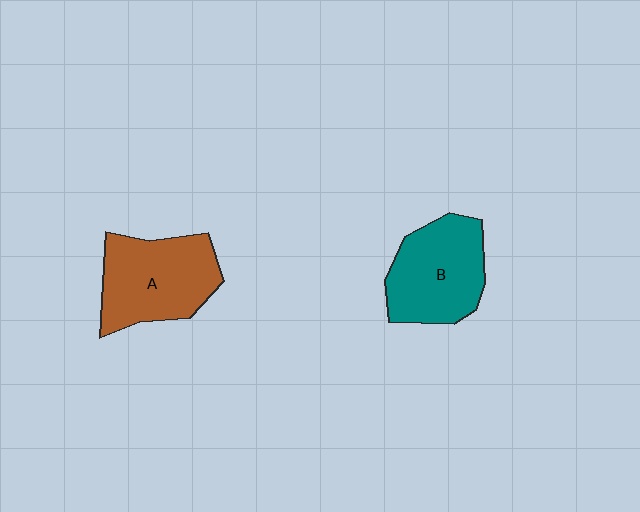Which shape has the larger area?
Shape A (brown).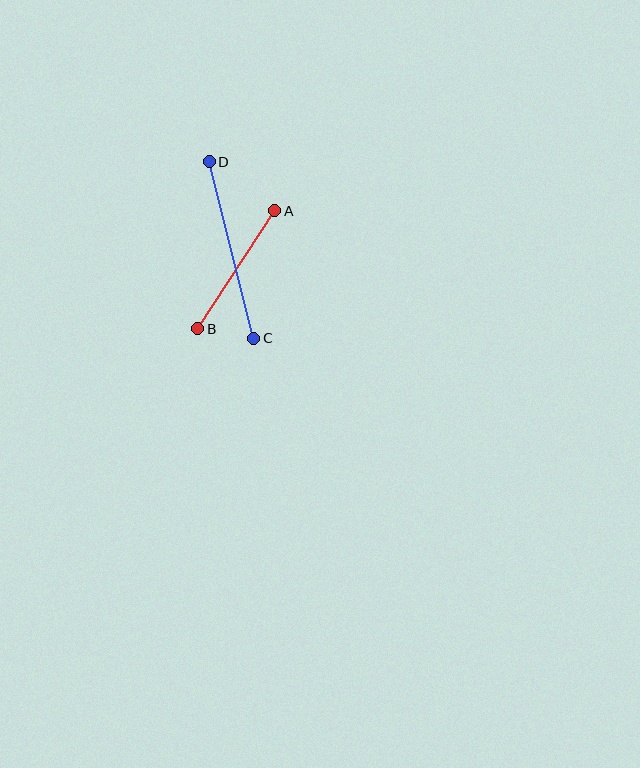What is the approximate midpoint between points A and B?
The midpoint is at approximately (236, 270) pixels.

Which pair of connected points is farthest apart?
Points C and D are farthest apart.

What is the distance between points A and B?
The distance is approximately 141 pixels.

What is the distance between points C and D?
The distance is approximately 182 pixels.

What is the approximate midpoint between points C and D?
The midpoint is at approximately (231, 250) pixels.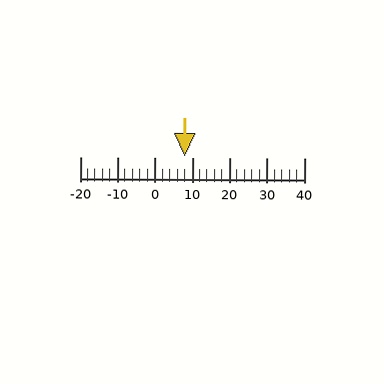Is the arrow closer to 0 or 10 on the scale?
The arrow is closer to 10.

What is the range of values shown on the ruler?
The ruler shows values from -20 to 40.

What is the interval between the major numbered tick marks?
The major tick marks are spaced 10 units apart.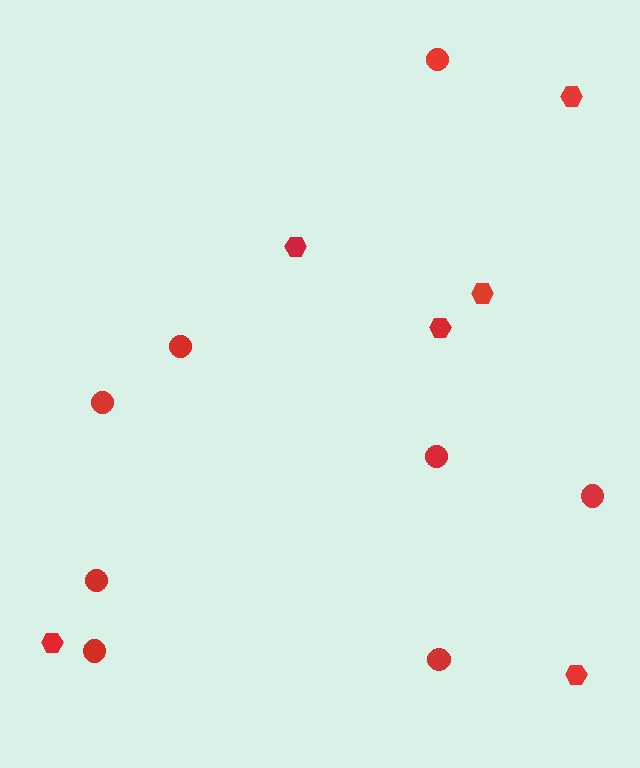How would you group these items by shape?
There are 2 groups: one group of hexagons (6) and one group of circles (8).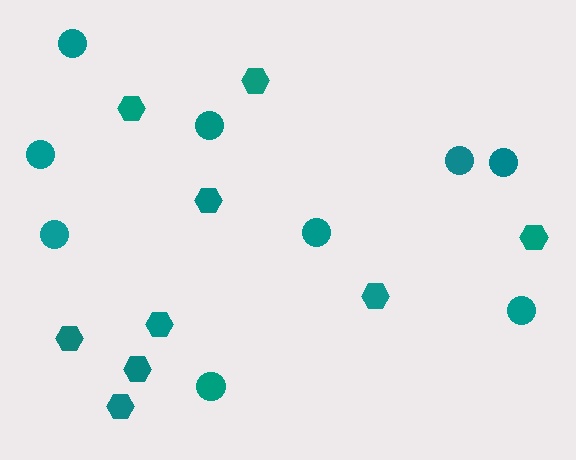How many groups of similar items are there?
There are 2 groups: one group of circles (9) and one group of hexagons (9).